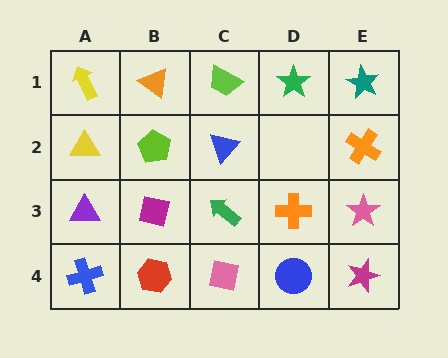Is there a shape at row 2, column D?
No, that cell is empty.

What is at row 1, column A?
A yellow arrow.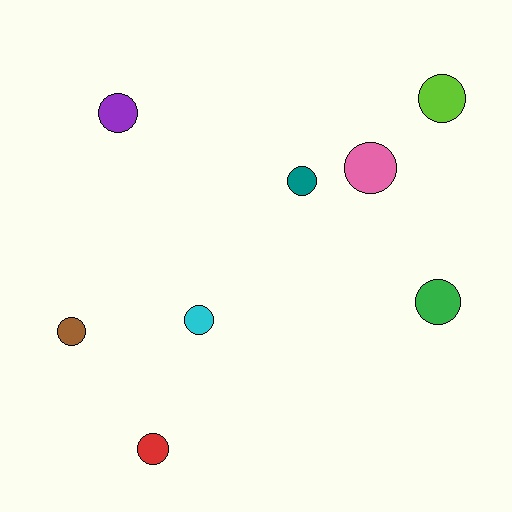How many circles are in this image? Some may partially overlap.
There are 8 circles.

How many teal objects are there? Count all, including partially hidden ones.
There is 1 teal object.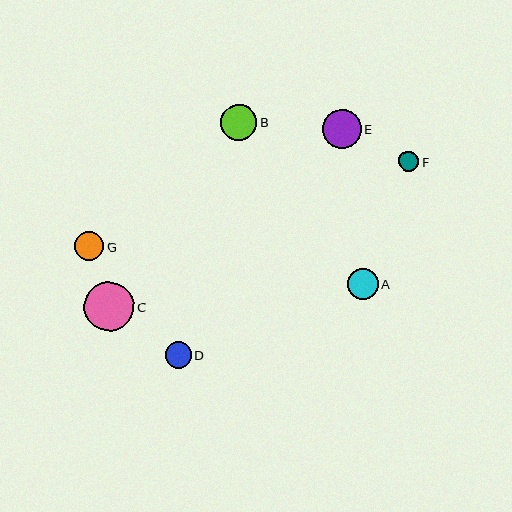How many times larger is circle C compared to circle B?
Circle C is approximately 1.4 times the size of circle B.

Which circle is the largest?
Circle C is the largest with a size of approximately 50 pixels.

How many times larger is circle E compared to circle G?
Circle E is approximately 1.3 times the size of circle G.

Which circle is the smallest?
Circle F is the smallest with a size of approximately 20 pixels.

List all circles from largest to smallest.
From largest to smallest: C, E, B, A, G, D, F.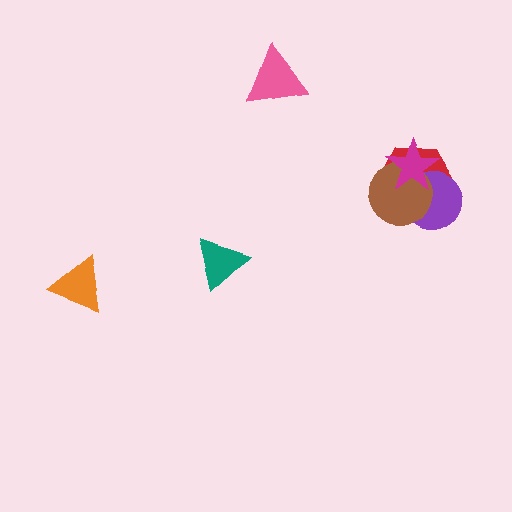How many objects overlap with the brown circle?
3 objects overlap with the brown circle.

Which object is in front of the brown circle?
The magenta star is in front of the brown circle.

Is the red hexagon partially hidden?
Yes, it is partially covered by another shape.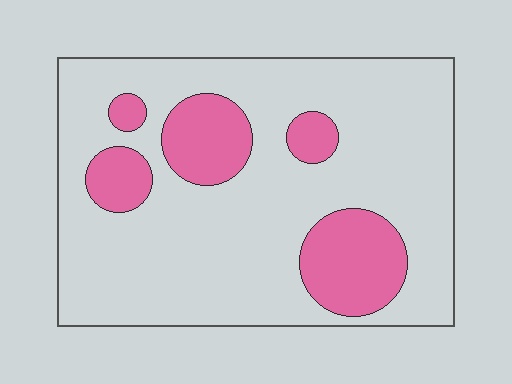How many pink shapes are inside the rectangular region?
5.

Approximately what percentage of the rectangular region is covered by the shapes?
Approximately 20%.